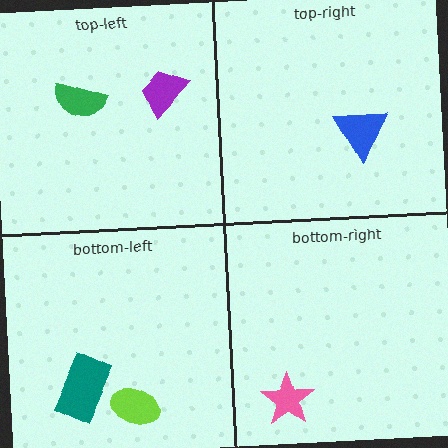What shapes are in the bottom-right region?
The pink star.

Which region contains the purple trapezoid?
The top-left region.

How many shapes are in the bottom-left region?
2.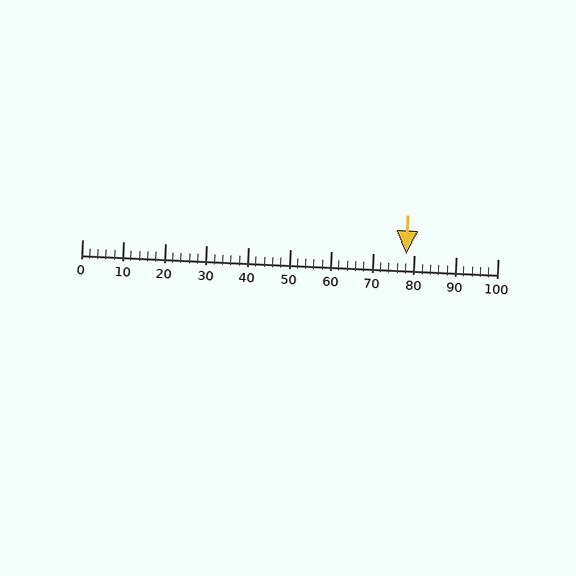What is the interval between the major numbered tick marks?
The major tick marks are spaced 10 units apart.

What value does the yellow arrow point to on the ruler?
The yellow arrow points to approximately 78.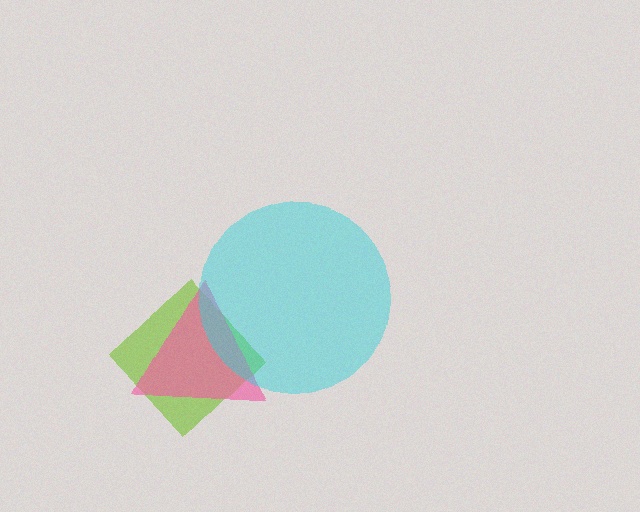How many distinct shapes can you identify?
There are 3 distinct shapes: a lime diamond, a pink triangle, a cyan circle.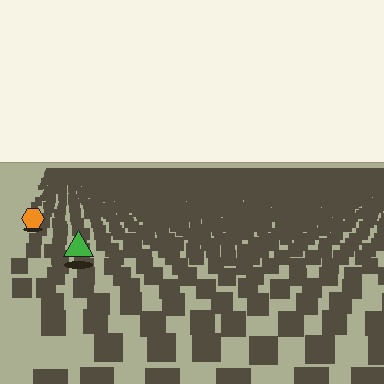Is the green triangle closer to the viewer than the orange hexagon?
Yes. The green triangle is closer — you can tell from the texture gradient: the ground texture is coarser near it.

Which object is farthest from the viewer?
The orange hexagon is farthest from the viewer. It appears smaller and the ground texture around it is denser.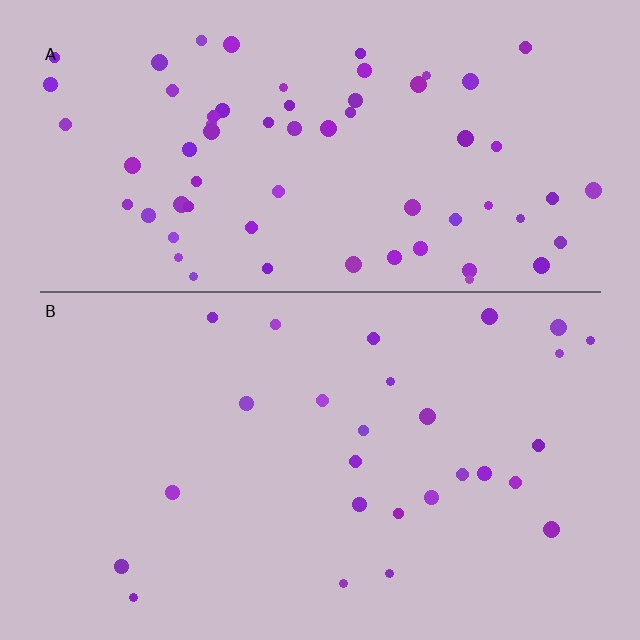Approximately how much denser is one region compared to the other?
Approximately 2.5× — region A over region B.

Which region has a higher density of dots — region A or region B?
A (the top).